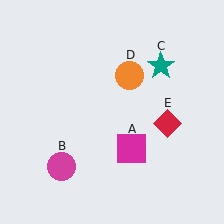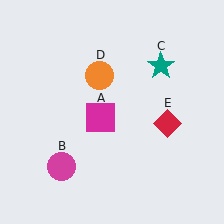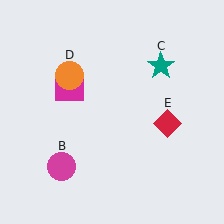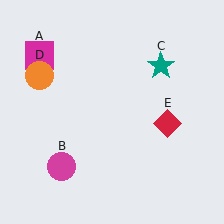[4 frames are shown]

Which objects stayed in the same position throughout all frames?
Magenta circle (object B) and teal star (object C) and red diamond (object E) remained stationary.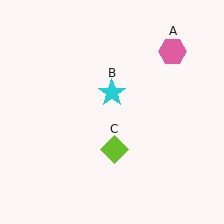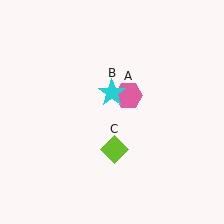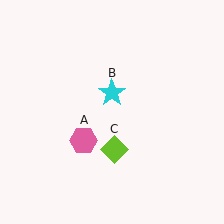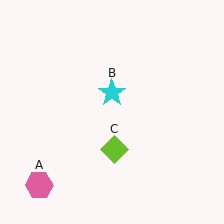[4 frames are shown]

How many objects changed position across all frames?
1 object changed position: pink hexagon (object A).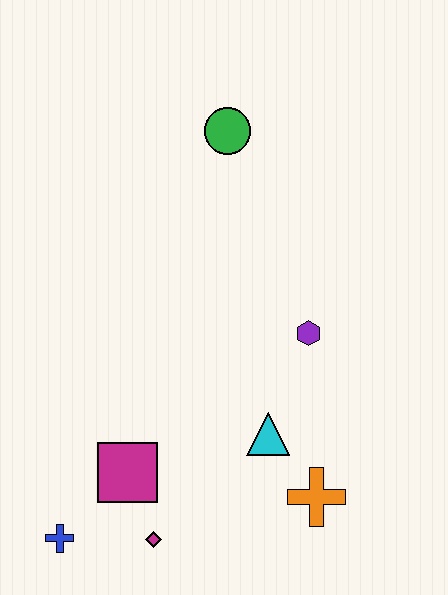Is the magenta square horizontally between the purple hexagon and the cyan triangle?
No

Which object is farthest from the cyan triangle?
The green circle is farthest from the cyan triangle.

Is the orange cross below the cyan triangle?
Yes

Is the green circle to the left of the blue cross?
No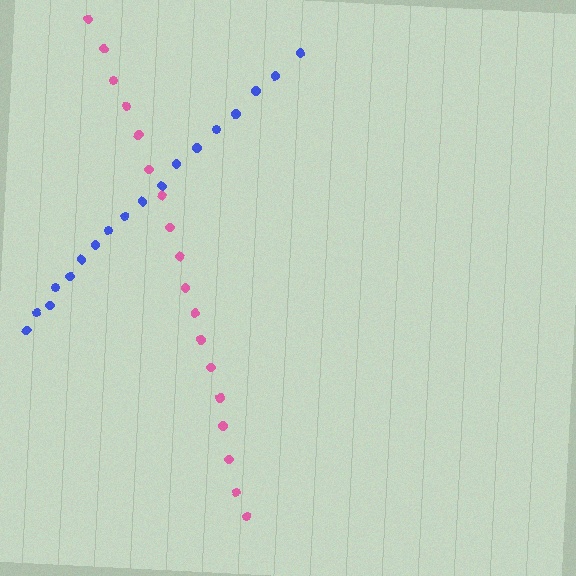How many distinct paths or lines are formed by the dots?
There are 2 distinct paths.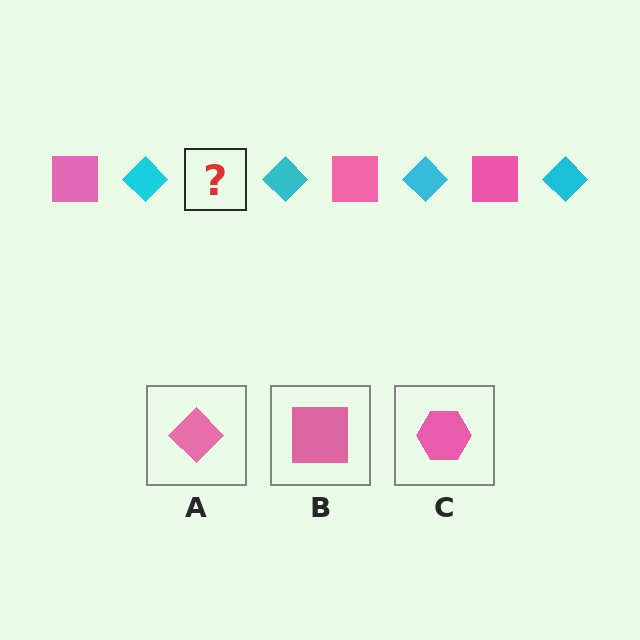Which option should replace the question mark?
Option B.